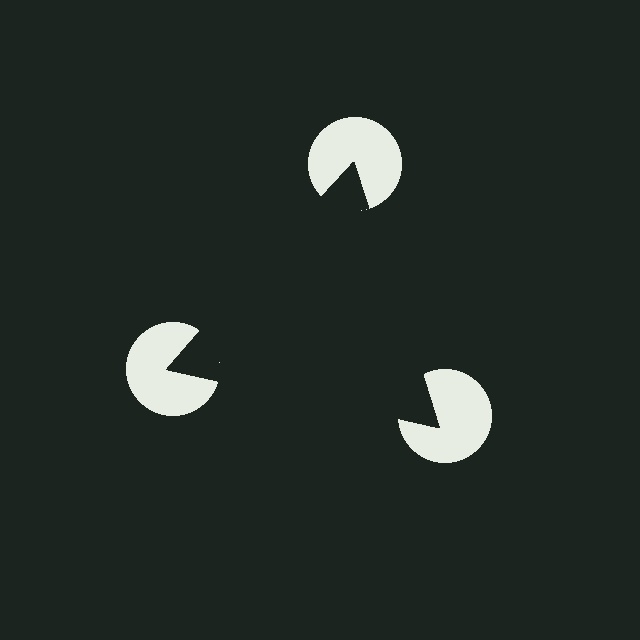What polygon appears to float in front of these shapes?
An illusory triangle — its edges are inferred from the aligned wedge cuts in the pac-man discs, not physically drawn.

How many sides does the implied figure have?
3 sides.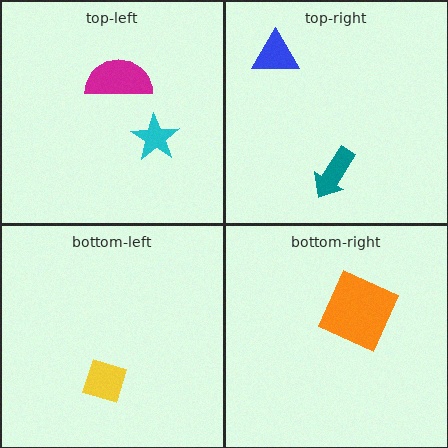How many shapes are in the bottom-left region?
1.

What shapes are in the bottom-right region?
The orange square.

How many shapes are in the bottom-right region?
1.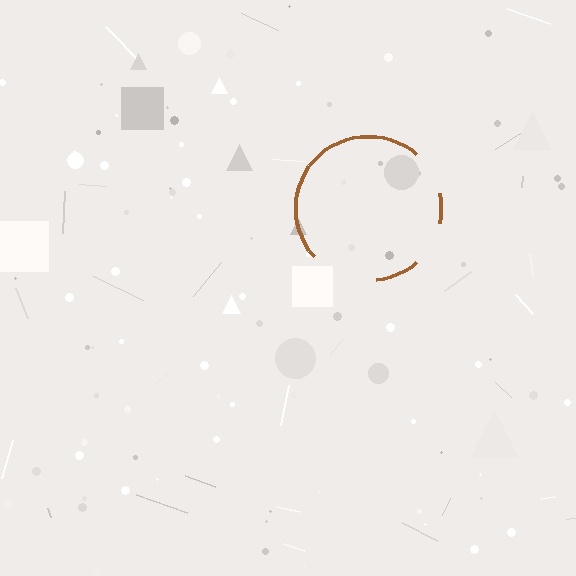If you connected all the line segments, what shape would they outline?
They would outline a circle.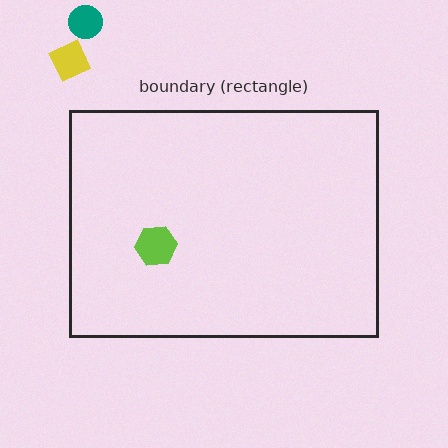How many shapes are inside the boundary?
1 inside, 2 outside.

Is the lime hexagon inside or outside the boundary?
Inside.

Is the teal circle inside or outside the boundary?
Outside.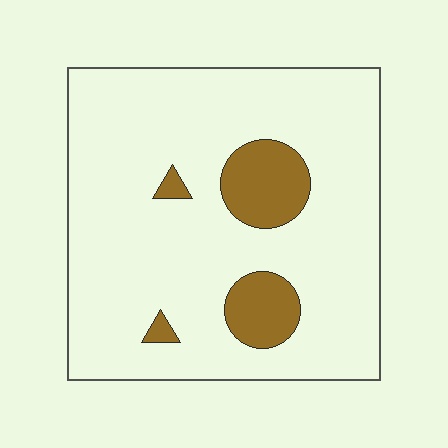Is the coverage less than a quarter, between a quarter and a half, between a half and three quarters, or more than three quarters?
Less than a quarter.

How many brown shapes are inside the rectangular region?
4.